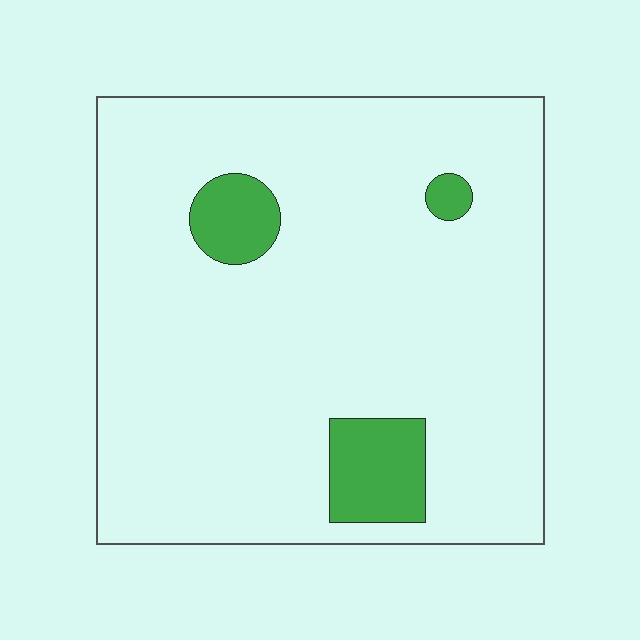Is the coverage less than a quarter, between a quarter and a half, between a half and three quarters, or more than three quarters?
Less than a quarter.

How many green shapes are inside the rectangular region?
3.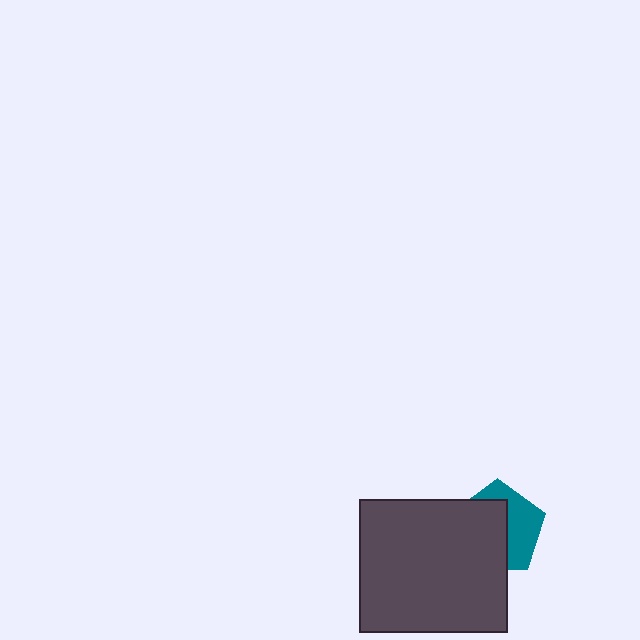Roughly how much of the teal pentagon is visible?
A small part of it is visible (roughly 44%).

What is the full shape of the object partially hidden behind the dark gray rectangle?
The partially hidden object is a teal pentagon.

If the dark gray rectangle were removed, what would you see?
You would see the complete teal pentagon.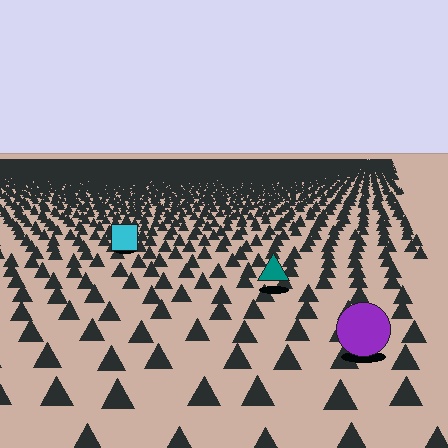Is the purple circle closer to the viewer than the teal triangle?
Yes. The purple circle is closer — you can tell from the texture gradient: the ground texture is coarser near it.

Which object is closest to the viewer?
The purple circle is closest. The texture marks near it are larger and more spread out.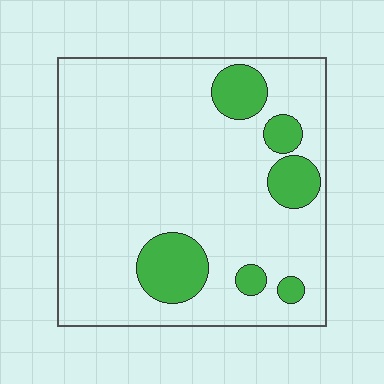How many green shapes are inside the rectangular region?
6.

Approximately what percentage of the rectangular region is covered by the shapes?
Approximately 15%.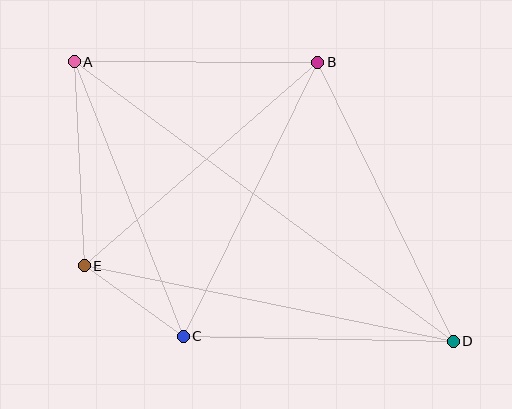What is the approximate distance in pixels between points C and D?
The distance between C and D is approximately 270 pixels.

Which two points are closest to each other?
Points C and E are closest to each other.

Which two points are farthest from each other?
Points A and D are farthest from each other.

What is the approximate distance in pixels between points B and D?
The distance between B and D is approximately 310 pixels.